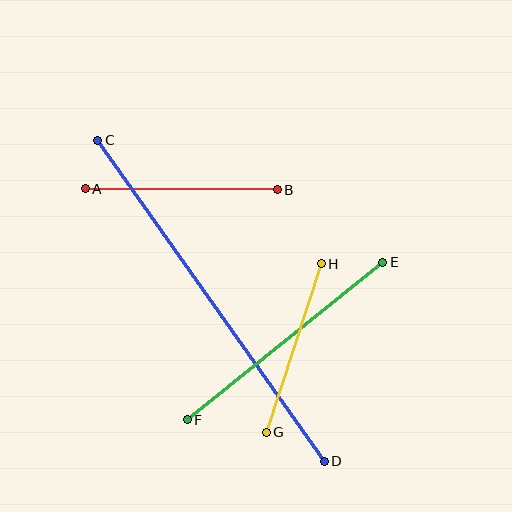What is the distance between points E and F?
The distance is approximately 251 pixels.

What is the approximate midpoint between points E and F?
The midpoint is at approximately (285, 341) pixels.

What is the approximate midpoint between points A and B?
The midpoint is at approximately (181, 189) pixels.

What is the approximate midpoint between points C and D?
The midpoint is at approximately (211, 301) pixels.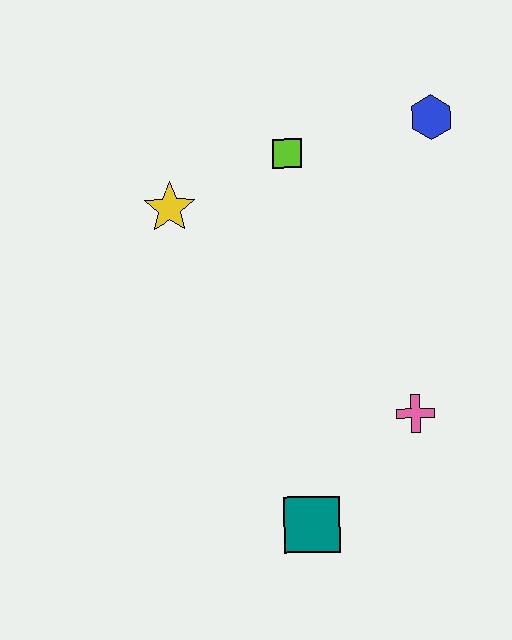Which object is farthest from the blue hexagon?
The teal square is farthest from the blue hexagon.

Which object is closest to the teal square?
The pink cross is closest to the teal square.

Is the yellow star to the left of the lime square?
Yes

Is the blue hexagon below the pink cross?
No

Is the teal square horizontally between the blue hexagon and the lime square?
Yes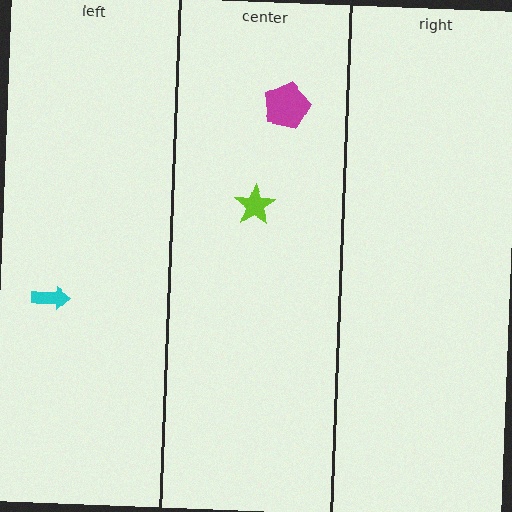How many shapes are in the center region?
2.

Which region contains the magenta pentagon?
The center region.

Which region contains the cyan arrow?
The left region.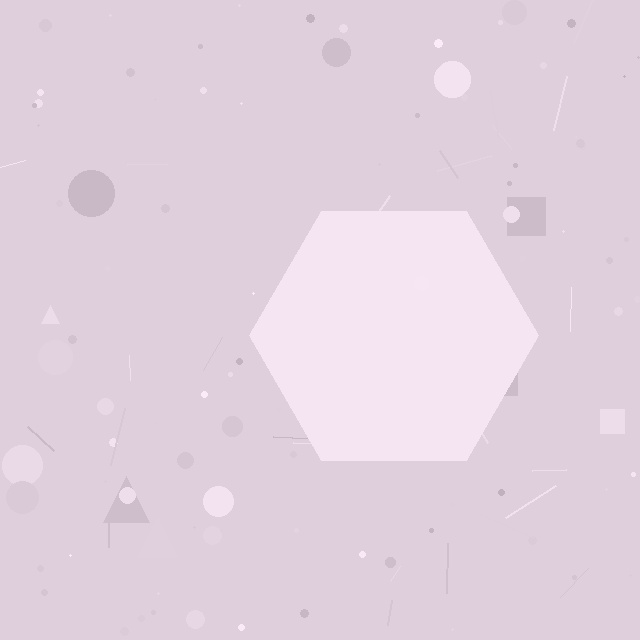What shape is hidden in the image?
A hexagon is hidden in the image.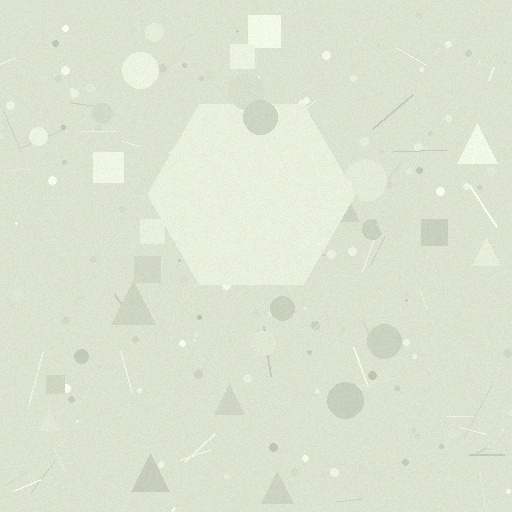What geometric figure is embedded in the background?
A hexagon is embedded in the background.